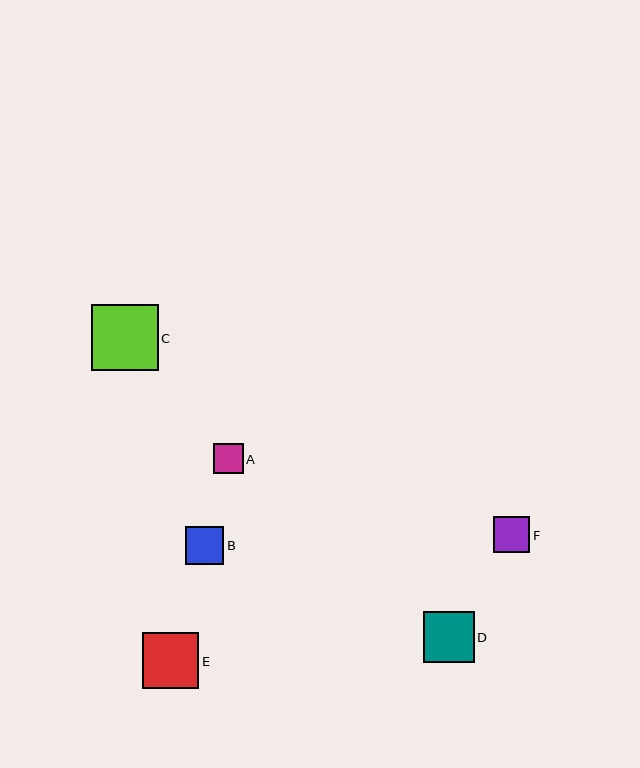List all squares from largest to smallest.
From largest to smallest: C, E, D, B, F, A.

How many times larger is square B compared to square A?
Square B is approximately 1.3 times the size of square A.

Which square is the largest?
Square C is the largest with a size of approximately 66 pixels.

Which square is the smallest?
Square A is the smallest with a size of approximately 30 pixels.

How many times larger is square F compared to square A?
Square F is approximately 1.2 times the size of square A.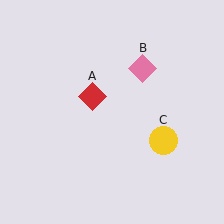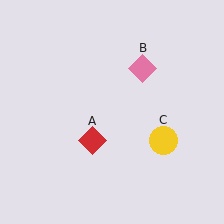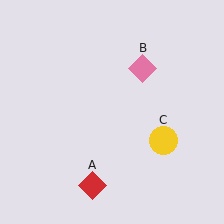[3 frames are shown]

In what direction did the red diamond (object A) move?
The red diamond (object A) moved down.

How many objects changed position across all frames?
1 object changed position: red diamond (object A).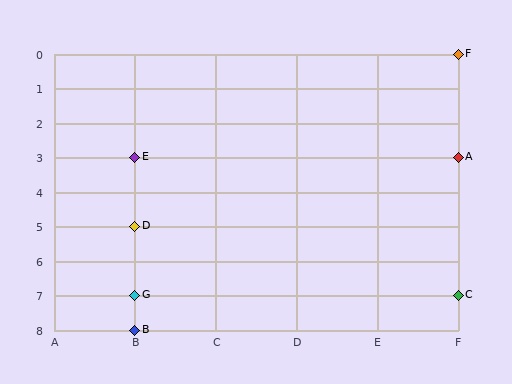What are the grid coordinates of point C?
Point C is at grid coordinates (F, 7).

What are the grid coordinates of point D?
Point D is at grid coordinates (B, 5).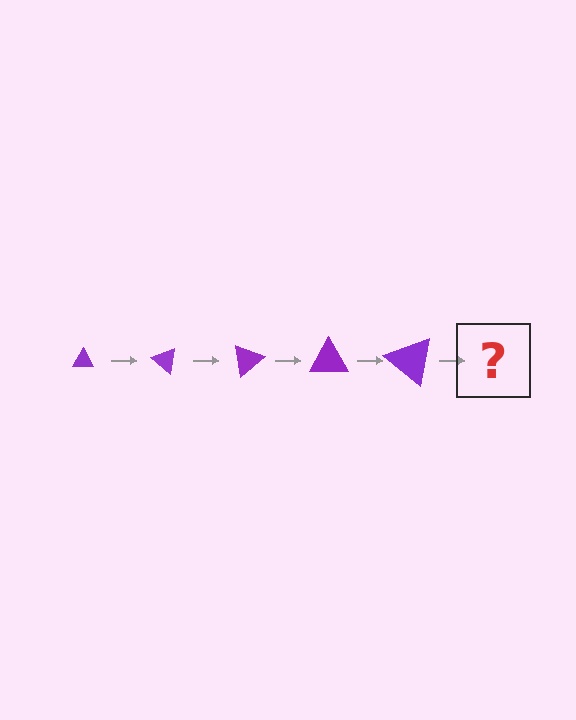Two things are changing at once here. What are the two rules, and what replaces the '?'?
The two rules are that the triangle grows larger each step and it rotates 40 degrees each step. The '?' should be a triangle, larger than the previous one and rotated 200 degrees from the start.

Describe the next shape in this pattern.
It should be a triangle, larger than the previous one and rotated 200 degrees from the start.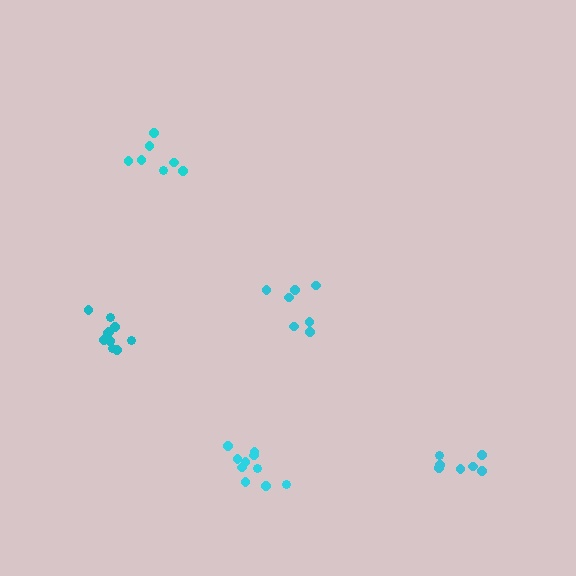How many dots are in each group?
Group 1: 7 dots, Group 2: 7 dots, Group 3: 7 dots, Group 4: 10 dots, Group 5: 10 dots (41 total).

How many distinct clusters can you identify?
There are 5 distinct clusters.